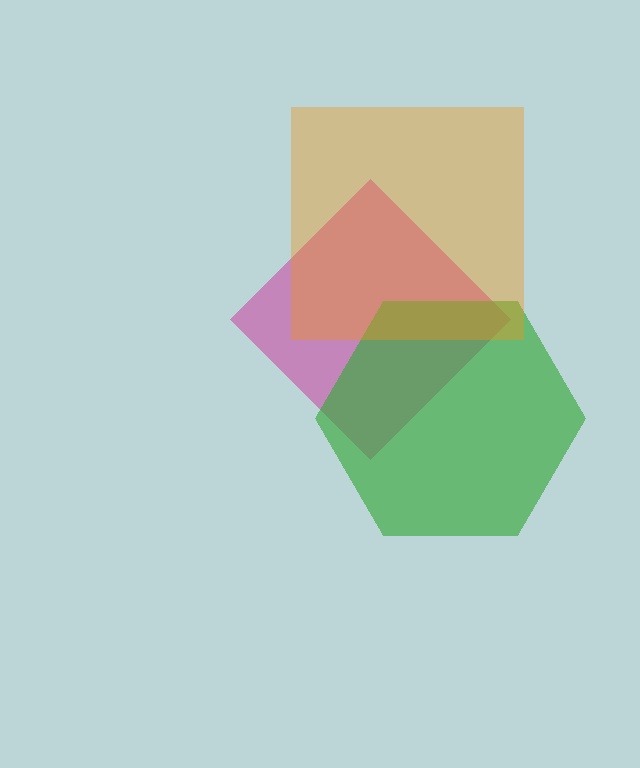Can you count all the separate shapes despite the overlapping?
Yes, there are 3 separate shapes.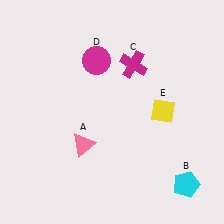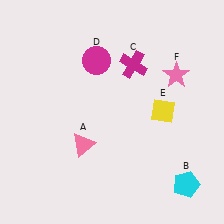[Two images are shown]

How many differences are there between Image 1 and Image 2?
There is 1 difference between the two images.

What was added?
A pink star (F) was added in Image 2.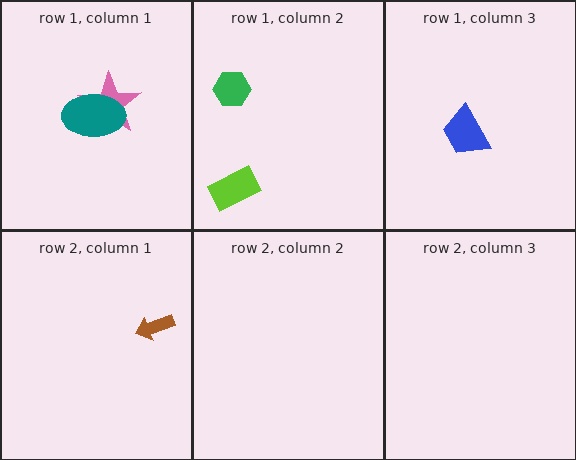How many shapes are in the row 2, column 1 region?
1.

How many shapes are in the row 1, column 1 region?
2.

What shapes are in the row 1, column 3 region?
The blue trapezoid.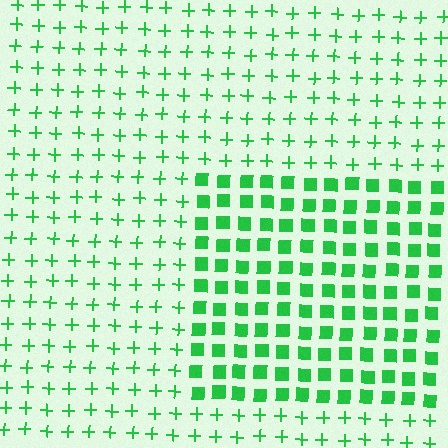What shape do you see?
I see a rectangle.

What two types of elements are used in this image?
The image uses squares inside the rectangle region and plus signs outside it.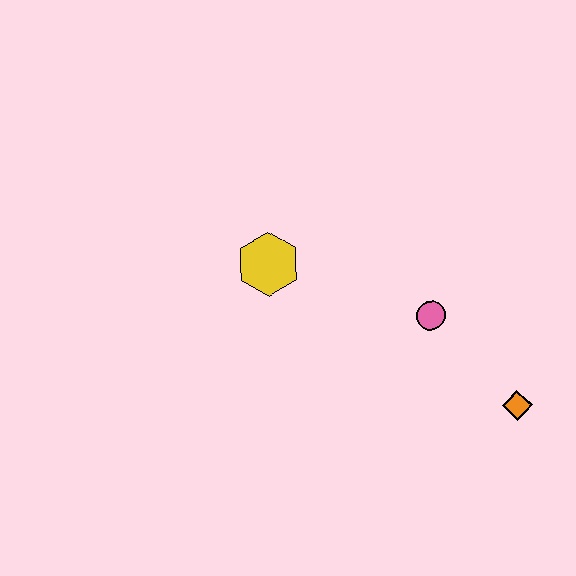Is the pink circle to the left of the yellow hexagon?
No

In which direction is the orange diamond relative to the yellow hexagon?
The orange diamond is to the right of the yellow hexagon.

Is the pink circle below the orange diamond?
No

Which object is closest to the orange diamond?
The pink circle is closest to the orange diamond.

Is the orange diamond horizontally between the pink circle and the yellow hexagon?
No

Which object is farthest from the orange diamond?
The yellow hexagon is farthest from the orange diamond.